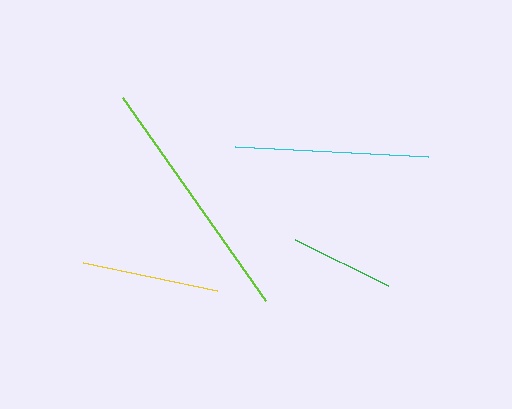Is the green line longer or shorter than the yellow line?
The yellow line is longer than the green line.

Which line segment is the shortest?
The green line is the shortest at approximately 103 pixels.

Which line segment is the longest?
The lime line is the longest at approximately 248 pixels.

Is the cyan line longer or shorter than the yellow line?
The cyan line is longer than the yellow line.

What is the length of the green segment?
The green segment is approximately 103 pixels long.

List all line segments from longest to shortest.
From longest to shortest: lime, cyan, yellow, green.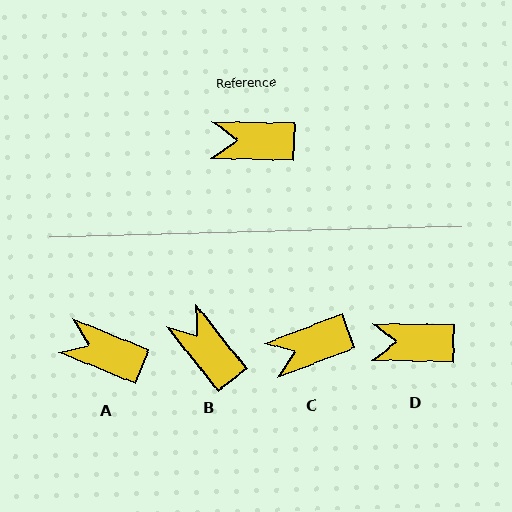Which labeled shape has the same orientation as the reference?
D.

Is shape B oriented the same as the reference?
No, it is off by about 51 degrees.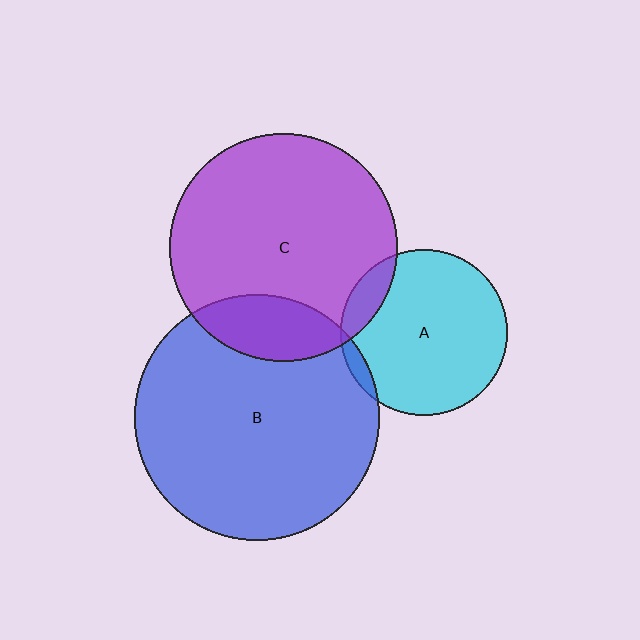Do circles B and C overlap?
Yes.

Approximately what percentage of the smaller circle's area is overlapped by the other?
Approximately 20%.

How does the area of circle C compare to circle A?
Approximately 1.9 times.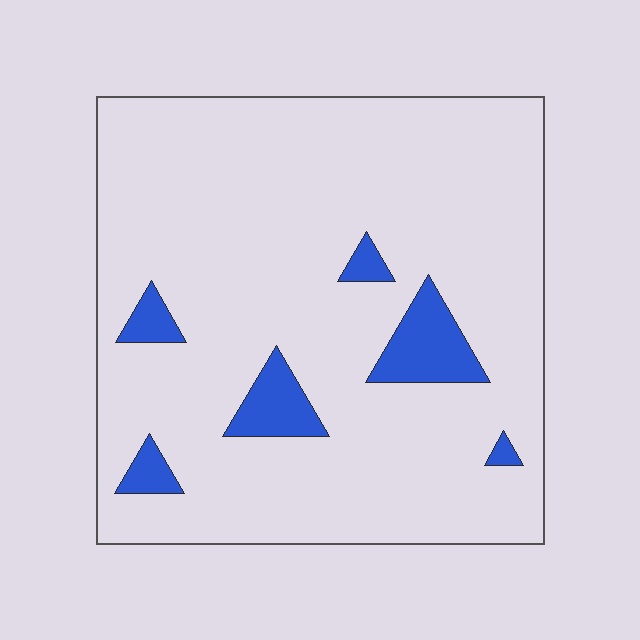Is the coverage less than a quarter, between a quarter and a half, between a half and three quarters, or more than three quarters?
Less than a quarter.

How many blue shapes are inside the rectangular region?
6.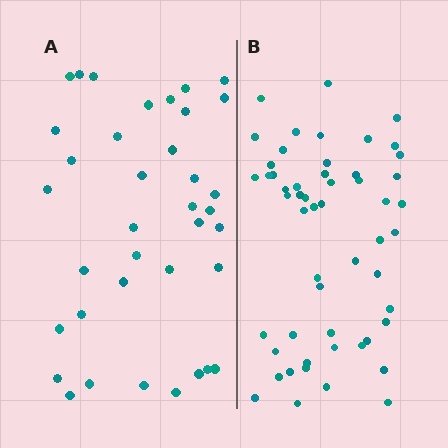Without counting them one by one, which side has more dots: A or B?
Region B (the right region) has more dots.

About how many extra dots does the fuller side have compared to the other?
Region B has approximately 15 more dots than region A.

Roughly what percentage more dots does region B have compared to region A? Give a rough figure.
About 45% more.